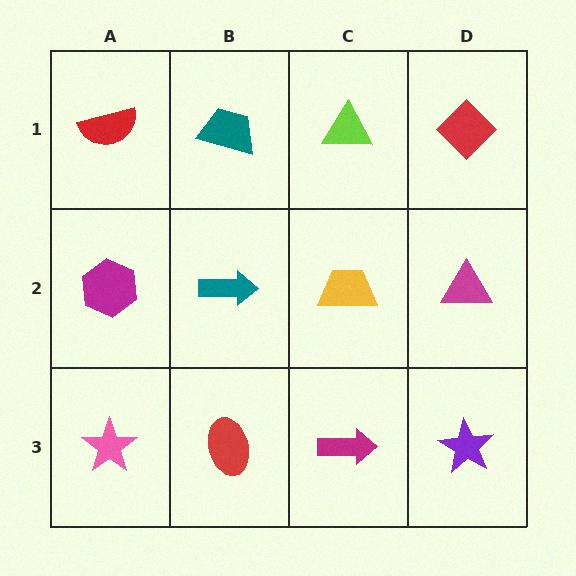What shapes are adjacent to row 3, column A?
A magenta hexagon (row 2, column A), a red ellipse (row 3, column B).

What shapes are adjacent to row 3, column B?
A teal arrow (row 2, column B), a pink star (row 3, column A), a magenta arrow (row 3, column C).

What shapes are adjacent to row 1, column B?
A teal arrow (row 2, column B), a red semicircle (row 1, column A), a lime triangle (row 1, column C).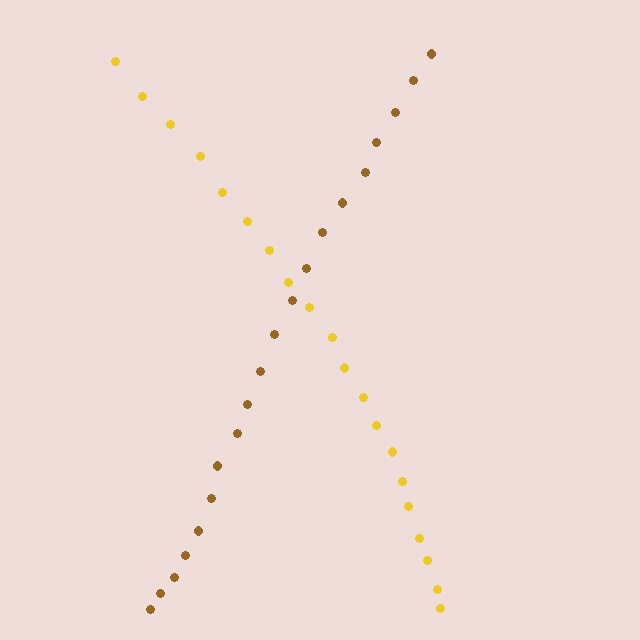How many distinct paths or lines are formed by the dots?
There are 2 distinct paths.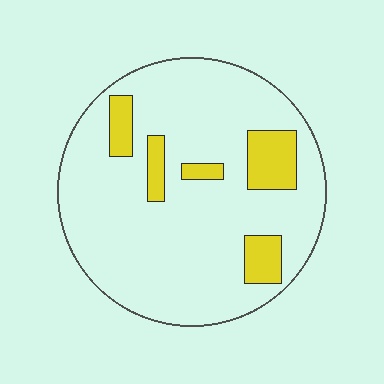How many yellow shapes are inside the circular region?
5.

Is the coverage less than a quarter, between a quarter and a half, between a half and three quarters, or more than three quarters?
Less than a quarter.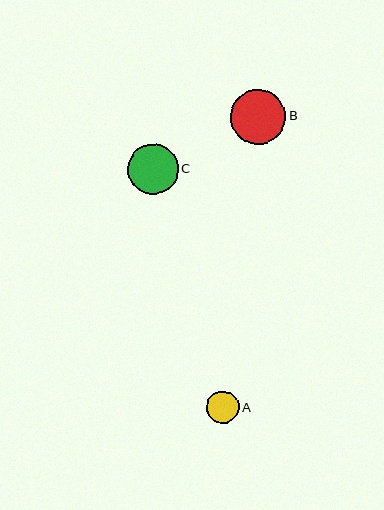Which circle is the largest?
Circle B is the largest with a size of approximately 55 pixels.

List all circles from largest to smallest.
From largest to smallest: B, C, A.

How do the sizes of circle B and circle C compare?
Circle B and circle C are approximately the same size.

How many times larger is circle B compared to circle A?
Circle B is approximately 1.7 times the size of circle A.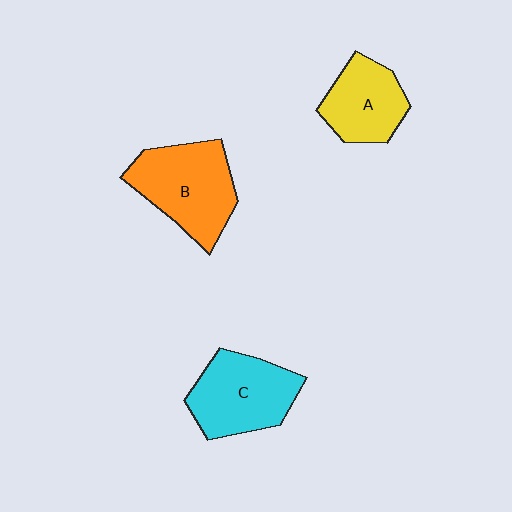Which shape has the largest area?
Shape B (orange).